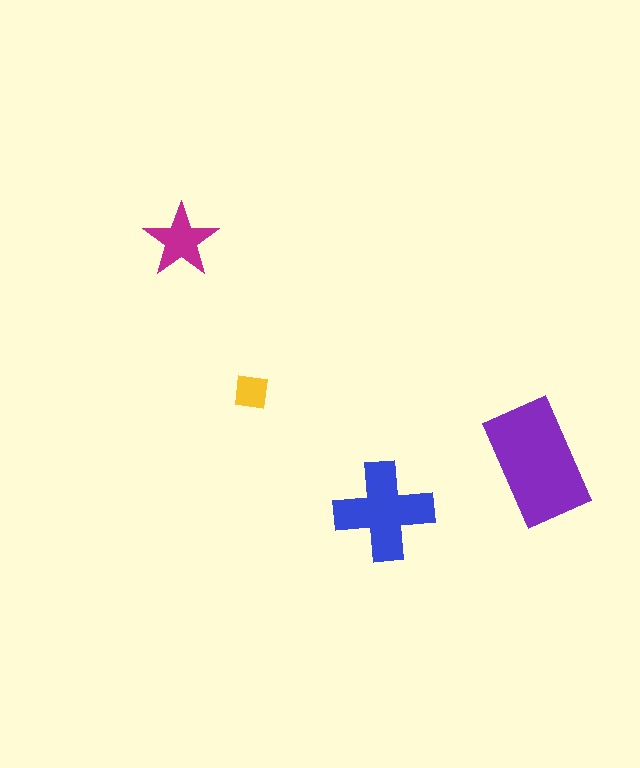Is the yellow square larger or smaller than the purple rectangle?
Smaller.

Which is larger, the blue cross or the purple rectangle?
The purple rectangle.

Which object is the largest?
The purple rectangle.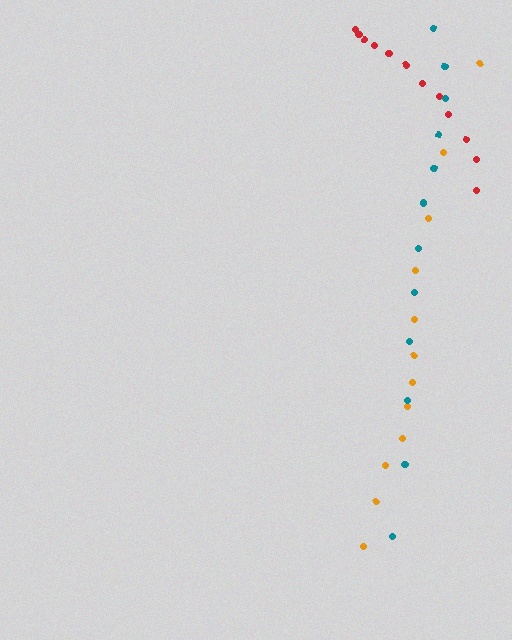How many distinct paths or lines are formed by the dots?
There are 3 distinct paths.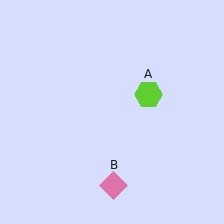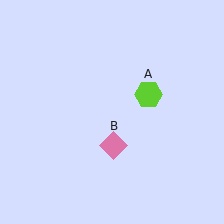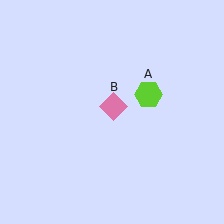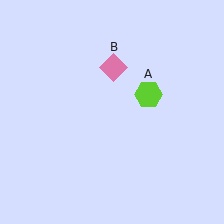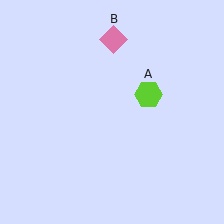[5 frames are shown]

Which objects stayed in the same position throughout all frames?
Lime hexagon (object A) remained stationary.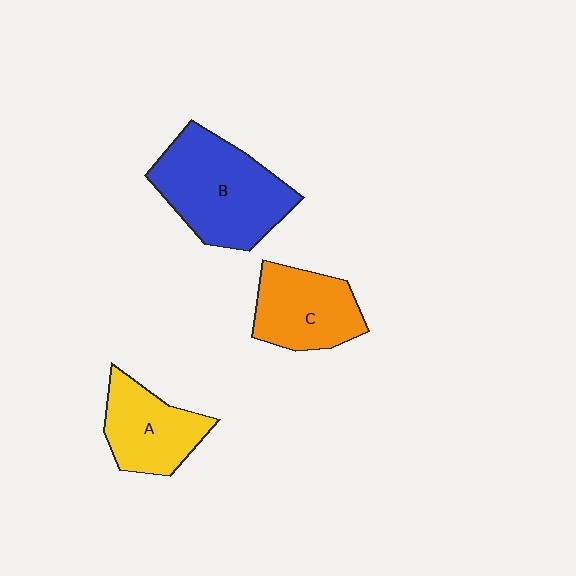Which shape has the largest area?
Shape B (blue).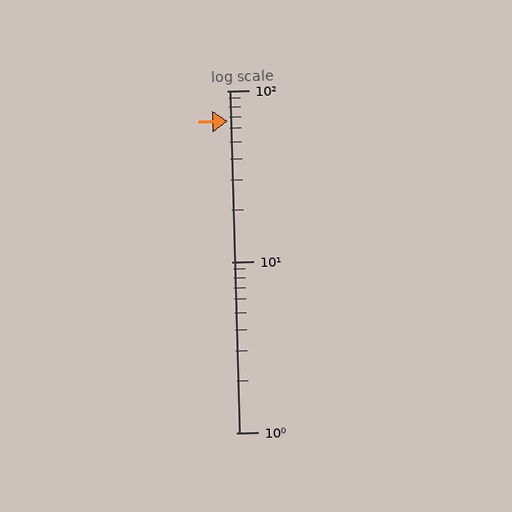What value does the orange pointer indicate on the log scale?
The pointer indicates approximately 66.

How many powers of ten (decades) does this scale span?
The scale spans 2 decades, from 1 to 100.